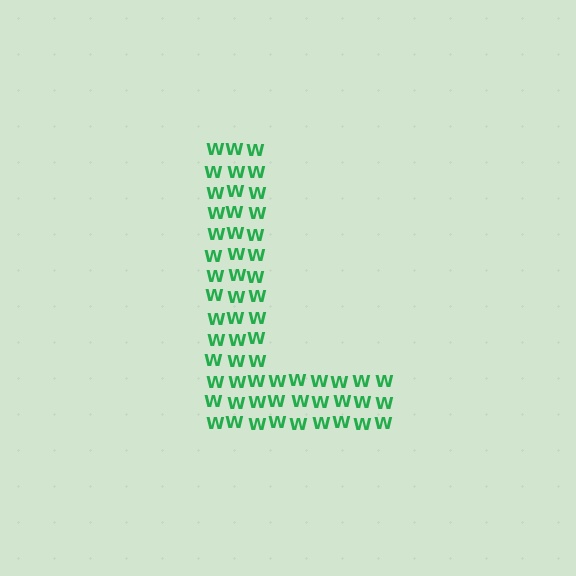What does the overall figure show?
The overall figure shows the letter L.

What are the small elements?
The small elements are letter W's.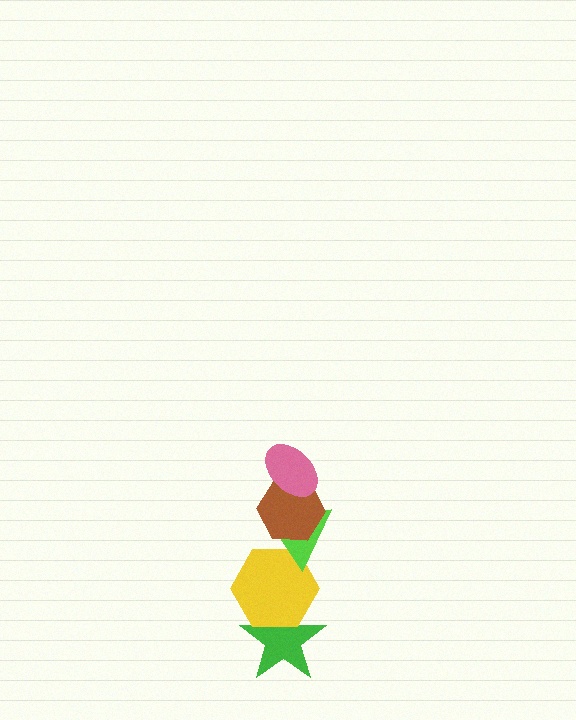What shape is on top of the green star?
The yellow hexagon is on top of the green star.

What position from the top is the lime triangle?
The lime triangle is 3rd from the top.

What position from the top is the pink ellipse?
The pink ellipse is 1st from the top.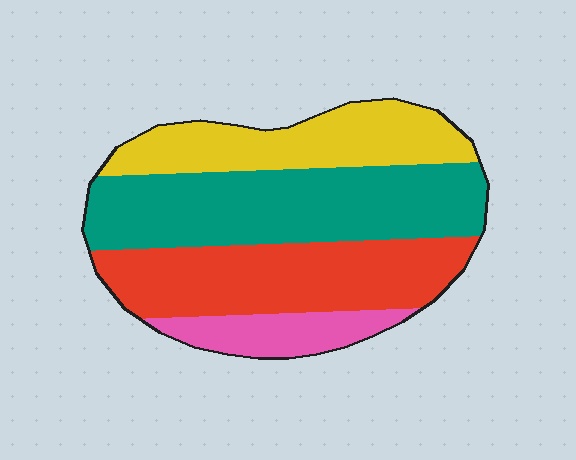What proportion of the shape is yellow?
Yellow takes up about one fifth (1/5) of the shape.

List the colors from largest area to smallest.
From largest to smallest: teal, red, yellow, pink.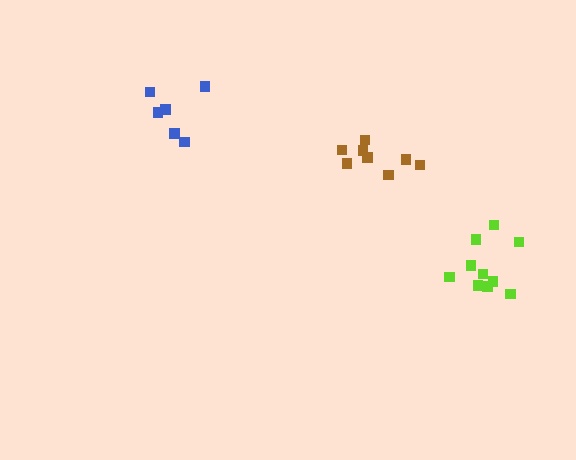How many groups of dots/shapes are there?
There are 3 groups.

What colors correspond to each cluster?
The clusters are colored: blue, brown, lime.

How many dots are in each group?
Group 1: 6 dots, Group 2: 8 dots, Group 3: 10 dots (24 total).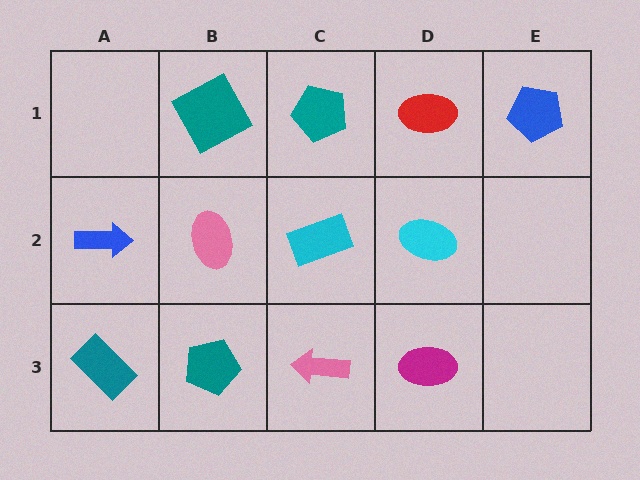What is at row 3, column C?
A pink arrow.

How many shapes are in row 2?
4 shapes.